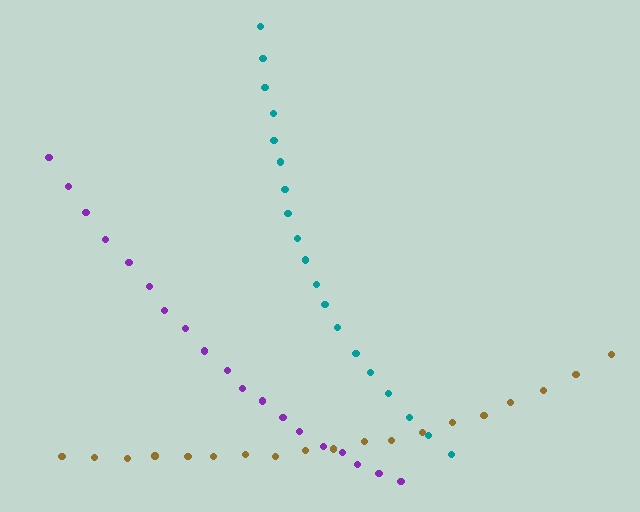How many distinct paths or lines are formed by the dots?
There are 3 distinct paths.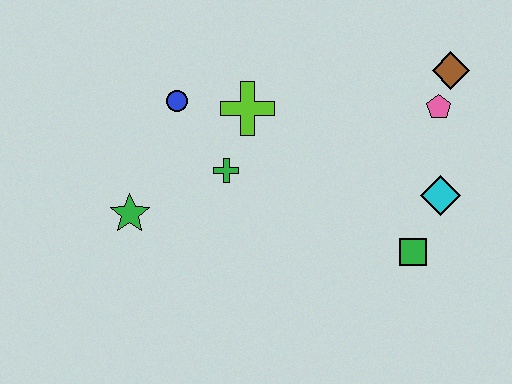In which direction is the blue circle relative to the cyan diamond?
The blue circle is to the left of the cyan diamond.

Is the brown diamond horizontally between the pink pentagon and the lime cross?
No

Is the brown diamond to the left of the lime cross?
No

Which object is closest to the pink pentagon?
The brown diamond is closest to the pink pentagon.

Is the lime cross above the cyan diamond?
Yes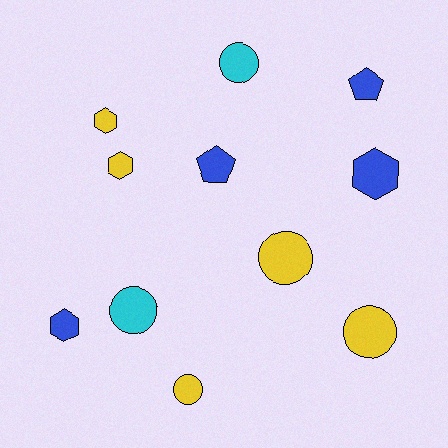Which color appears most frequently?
Yellow, with 5 objects.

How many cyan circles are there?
There are 2 cyan circles.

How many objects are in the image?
There are 11 objects.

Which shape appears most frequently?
Circle, with 5 objects.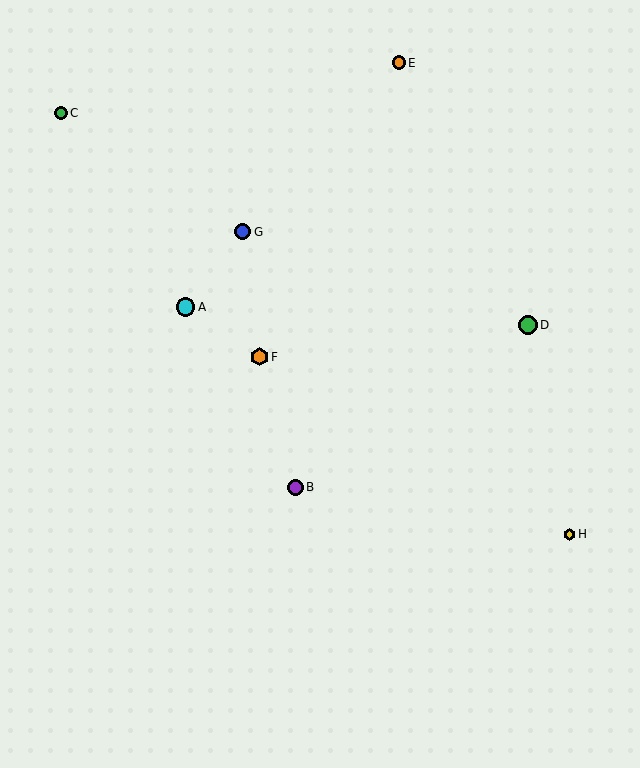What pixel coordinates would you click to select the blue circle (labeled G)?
Click at (243, 232) to select the blue circle G.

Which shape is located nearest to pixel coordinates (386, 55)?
The orange circle (labeled E) at (399, 63) is nearest to that location.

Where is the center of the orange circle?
The center of the orange circle is at (399, 63).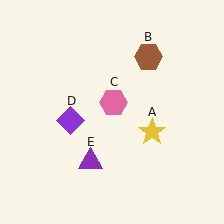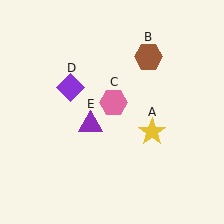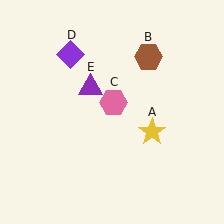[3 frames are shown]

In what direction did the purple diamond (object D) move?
The purple diamond (object D) moved up.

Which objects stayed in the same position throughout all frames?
Yellow star (object A) and brown hexagon (object B) and pink hexagon (object C) remained stationary.